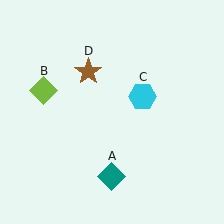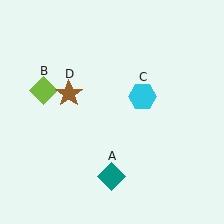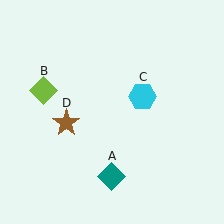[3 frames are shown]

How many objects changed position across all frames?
1 object changed position: brown star (object D).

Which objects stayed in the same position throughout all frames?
Teal diamond (object A) and lime diamond (object B) and cyan hexagon (object C) remained stationary.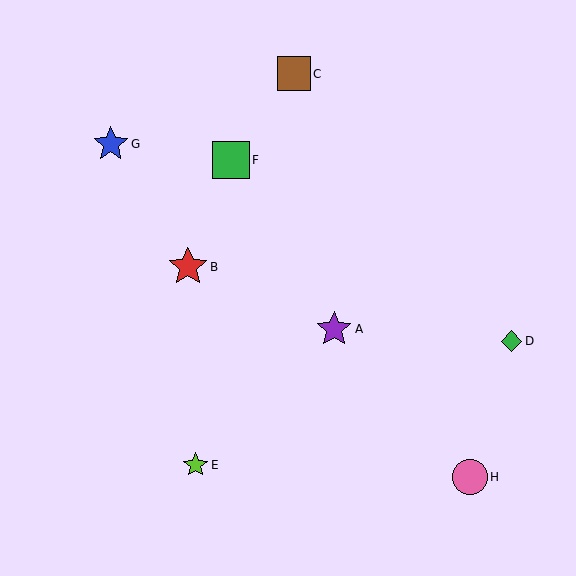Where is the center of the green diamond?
The center of the green diamond is at (511, 341).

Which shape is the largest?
The red star (labeled B) is the largest.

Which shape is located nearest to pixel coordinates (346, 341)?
The purple star (labeled A) at (334, 329) is nearest to that location.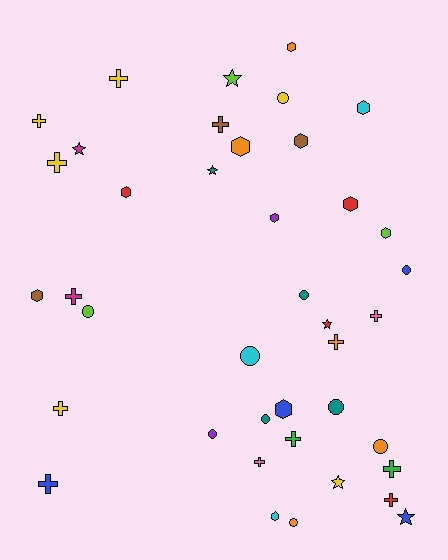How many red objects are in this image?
There are 4 red objects.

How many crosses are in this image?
There are 13 crosses.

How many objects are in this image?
There are 40 objects.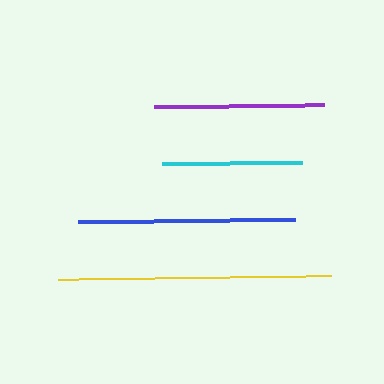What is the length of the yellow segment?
The yellow segment is approximately 274 pixels long.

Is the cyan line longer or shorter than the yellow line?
The yellow line is longer than the cyan line.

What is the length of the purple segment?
The purple segment is approximately 170 pixels long.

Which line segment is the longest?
The yellow line is the longest at approximately 274 pixels.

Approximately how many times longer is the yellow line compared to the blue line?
The yellow line is approximately 1.3 times the length of the blue line.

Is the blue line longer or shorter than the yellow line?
The yellow line is longer than the blue line.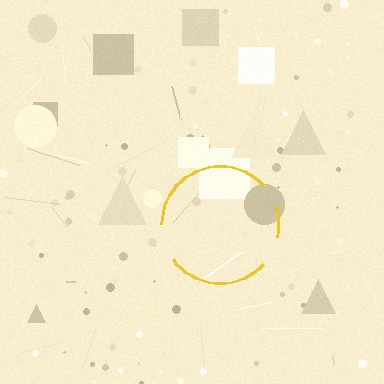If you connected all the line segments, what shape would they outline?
They would outline a circle.